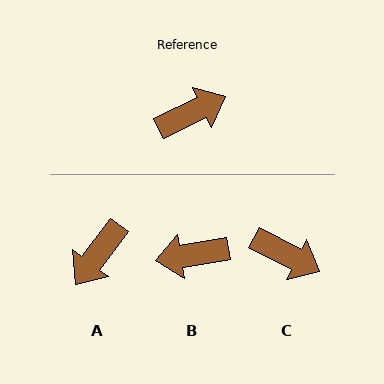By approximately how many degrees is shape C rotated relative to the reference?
Approximately 54 degrees clockwise.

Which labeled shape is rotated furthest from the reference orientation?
B, about 164 degrees away.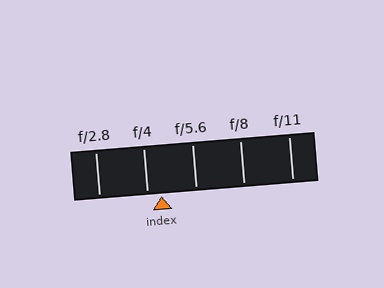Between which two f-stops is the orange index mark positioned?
The index mark is between f/4 and f/5.6.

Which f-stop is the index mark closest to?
The index mark is closest to f/4.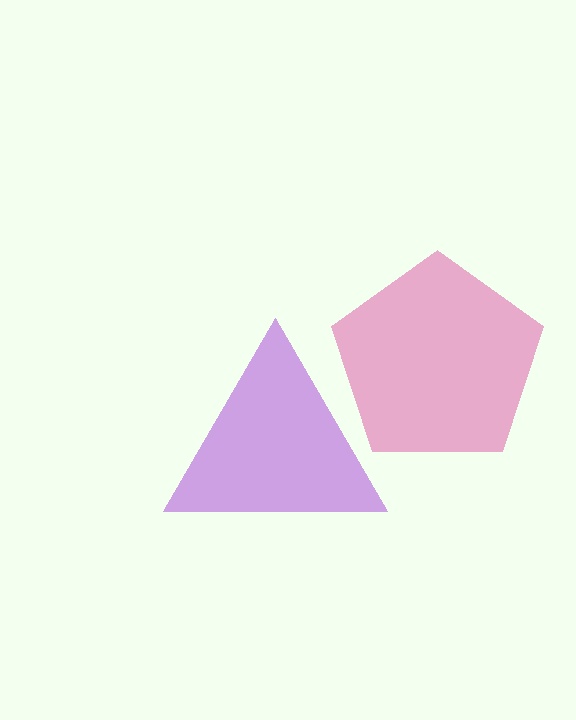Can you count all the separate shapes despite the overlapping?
Yes, there are 2 separate shapes.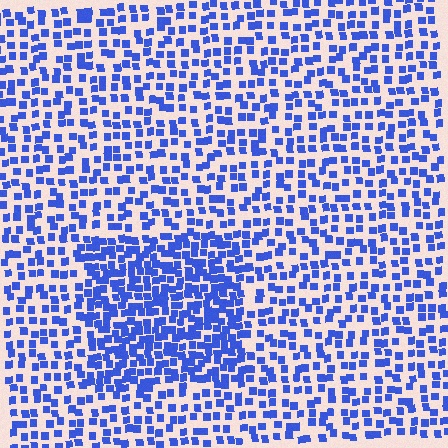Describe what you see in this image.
The image contains small blue elements arranged at two different densities. A rectangle-shaped region is visible where the elements are more densely packed than the surrounding area.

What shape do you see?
I see a rectangle.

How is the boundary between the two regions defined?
The boundary is defined by a change in element density (approximately 1.9x ratio). All elements are the same color, size, and shape.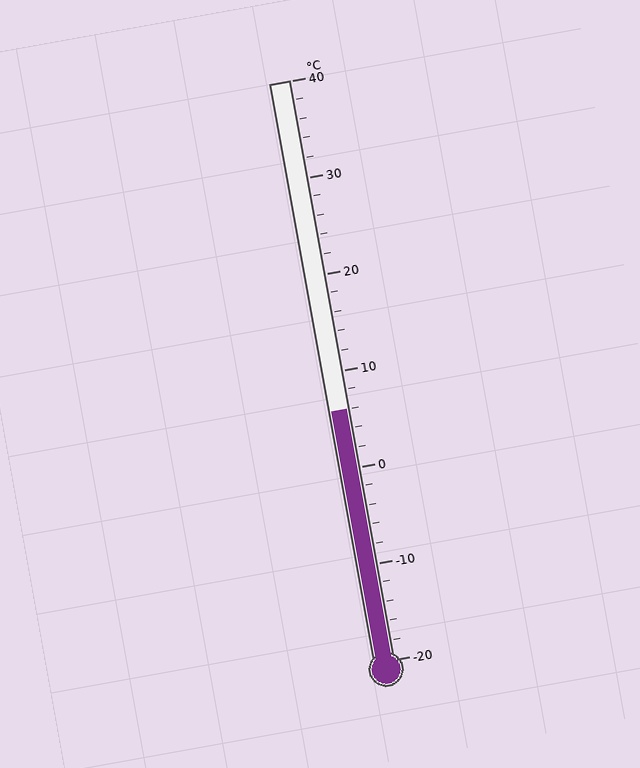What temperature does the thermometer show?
The thermometer shows approximately 6°C.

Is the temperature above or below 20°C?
The temperature is below 20°C.